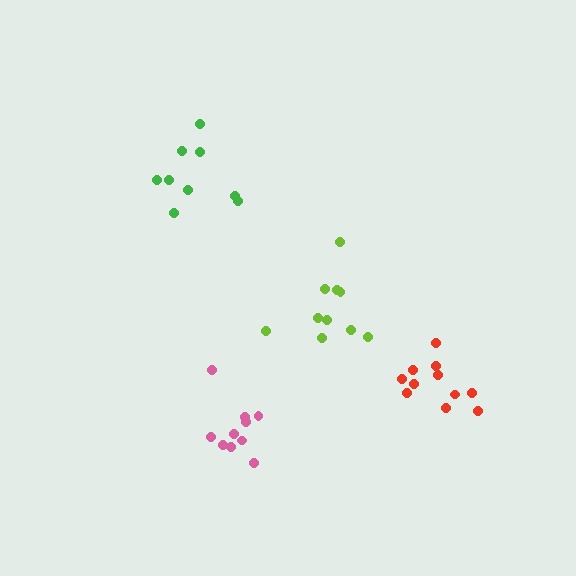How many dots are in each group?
Group 1: 10 dots, Group 2: 9 dots, Group 3: 11 dots, Group 4: 10 dots (40 total).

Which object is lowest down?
The pink cluster is bottommost.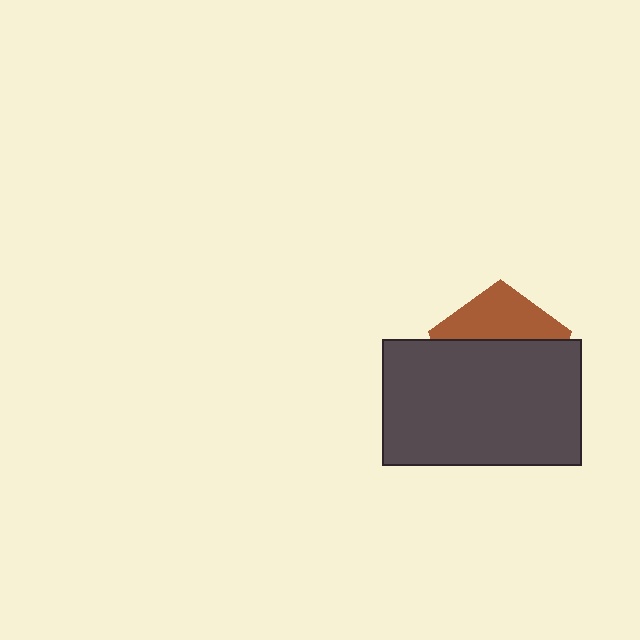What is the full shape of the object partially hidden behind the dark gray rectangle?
The partially hidden object is a brown pentagon.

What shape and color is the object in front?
The object in front is a dark gray rectangle.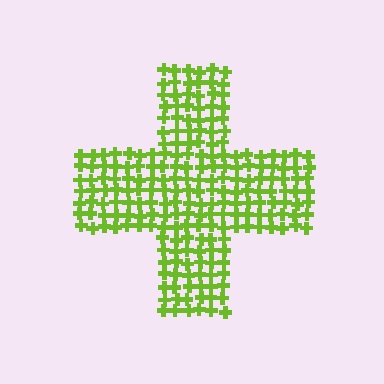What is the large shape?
The large shape is a cross.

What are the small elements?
The small elements are crosses.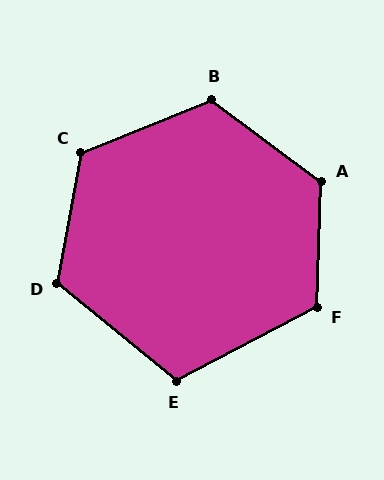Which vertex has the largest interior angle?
A, at approximately 125 degrees.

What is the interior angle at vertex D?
Approximately 119 degrees (obtuse).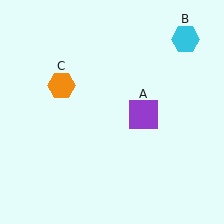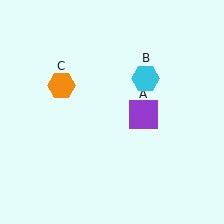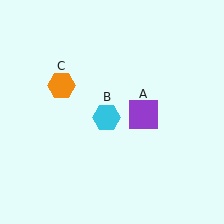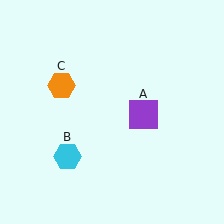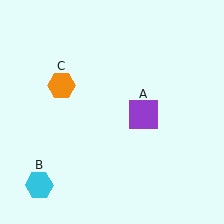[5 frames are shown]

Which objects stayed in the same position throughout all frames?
Purple square (object A) and orange hexagon (object C) remained stationary.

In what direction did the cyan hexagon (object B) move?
The cyan hexagon (object B) moved down and to the left.